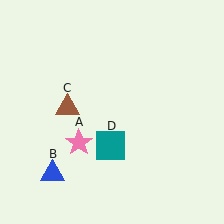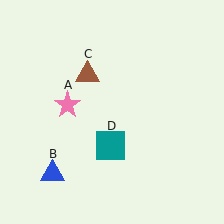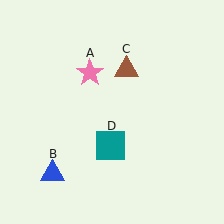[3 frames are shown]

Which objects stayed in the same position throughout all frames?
Blue triangle (object B) and teal square (object D) remained stationary.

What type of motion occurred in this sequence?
The pink star (object A), brown triangle (object C) rotated clockwise around the center of the scene.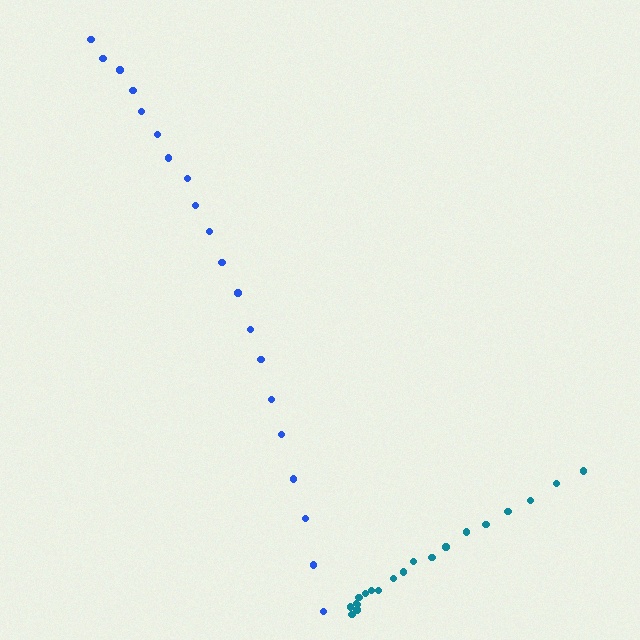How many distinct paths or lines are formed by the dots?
There are 2 distinct paths.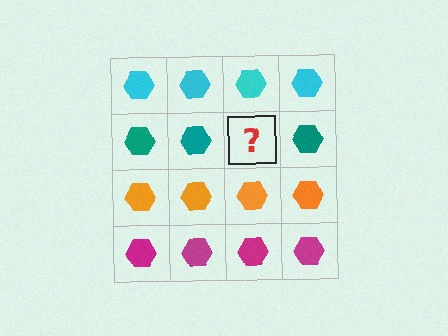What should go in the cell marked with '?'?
The missing cell should contain a teal hexagon.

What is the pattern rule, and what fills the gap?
The rule is that each row has a consistent color. The gap should be filled with a teal hexagon.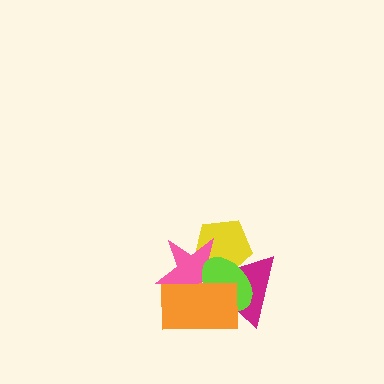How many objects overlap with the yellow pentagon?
3 objects overlap with the yellow pentagon.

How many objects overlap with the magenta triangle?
4 objects overlap with the magenta triangle.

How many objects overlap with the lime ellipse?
4 objects overlap with the lime ellipse.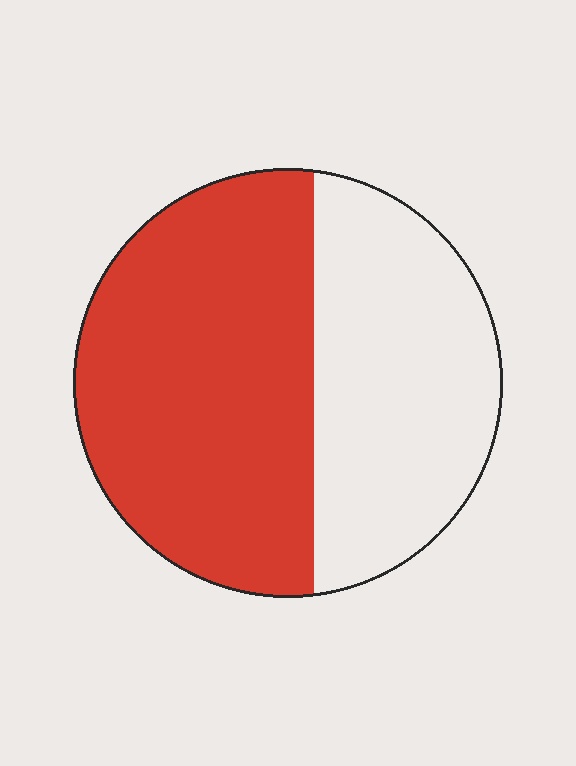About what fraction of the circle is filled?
About three fifths (3/5).